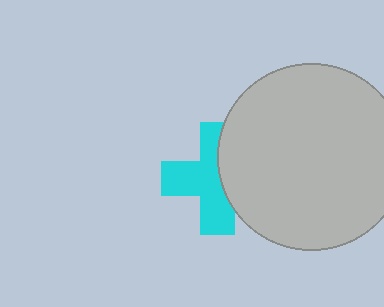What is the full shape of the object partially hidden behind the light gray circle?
The partially hidden object is a cyan cross.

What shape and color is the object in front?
The object in front is a light gray circle.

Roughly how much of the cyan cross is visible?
About half of it is visible (roughly 62%).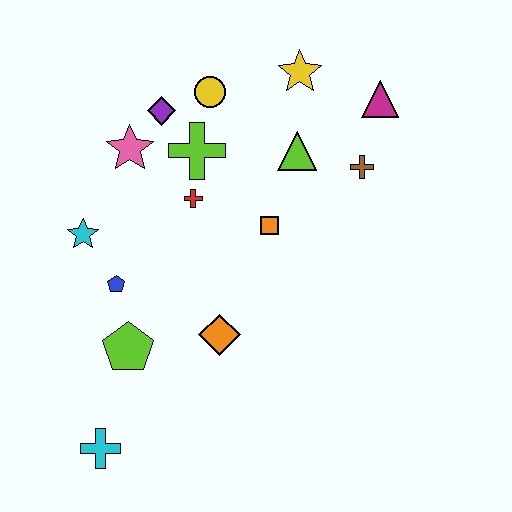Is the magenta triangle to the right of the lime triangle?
Yes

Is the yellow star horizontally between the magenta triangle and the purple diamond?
Yes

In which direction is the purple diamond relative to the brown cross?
The purple diamond is to the left of the brown cross.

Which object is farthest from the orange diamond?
The magenta triangle is farthest from the orange diamond.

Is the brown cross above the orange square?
Yes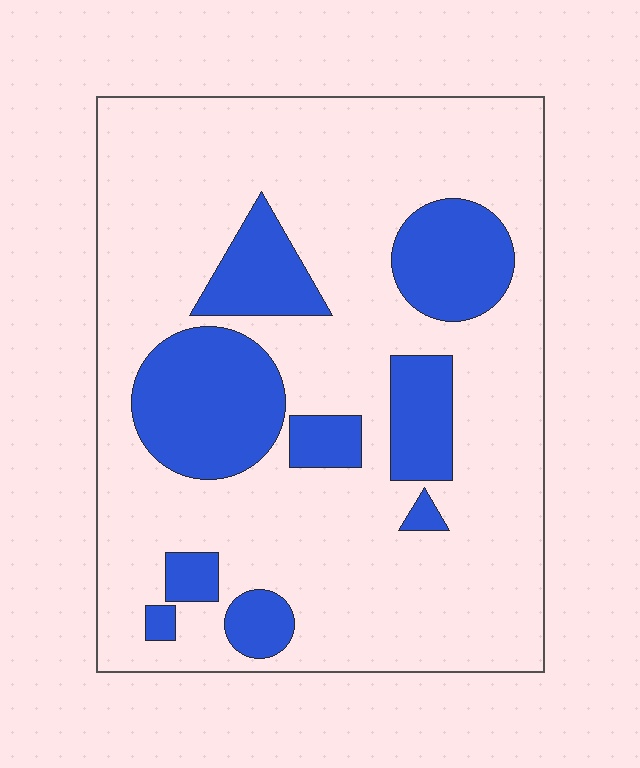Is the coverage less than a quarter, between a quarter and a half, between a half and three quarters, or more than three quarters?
Less than a quarter.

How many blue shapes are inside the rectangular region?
9.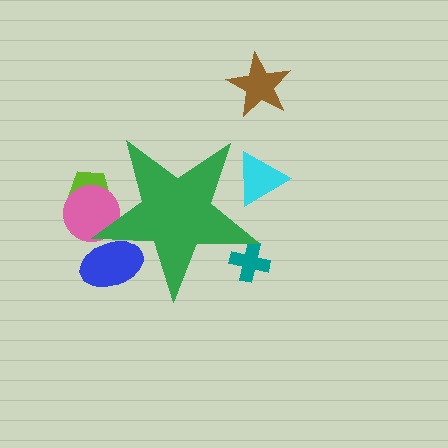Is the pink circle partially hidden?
Yes, the pink circle is partially hidden behind the green star.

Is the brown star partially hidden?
No, the brown star is fully visible.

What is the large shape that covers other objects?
A green star.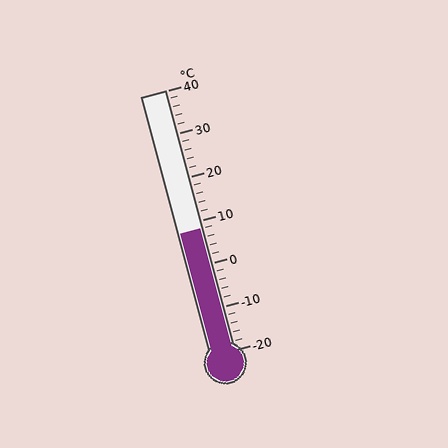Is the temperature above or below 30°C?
The temperature is below 30°C.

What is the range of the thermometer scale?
The thermometer scale ranges from -20°C to 40°C.